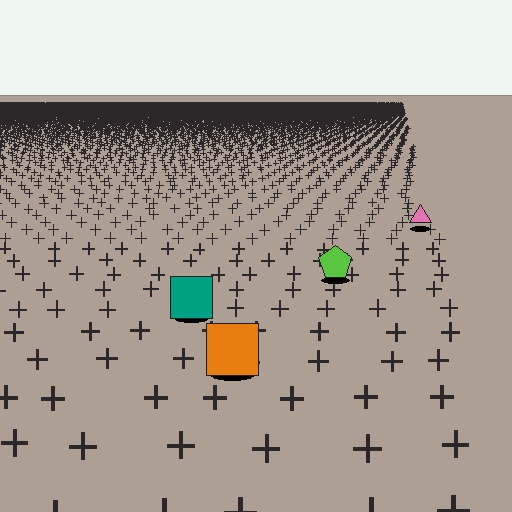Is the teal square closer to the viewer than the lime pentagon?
Yes. The teal square is closer — you can tell from the texture gradient: the ground texture is coarser near it.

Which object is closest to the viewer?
The orange square is closest. The texture marks near it are larger and more spread out.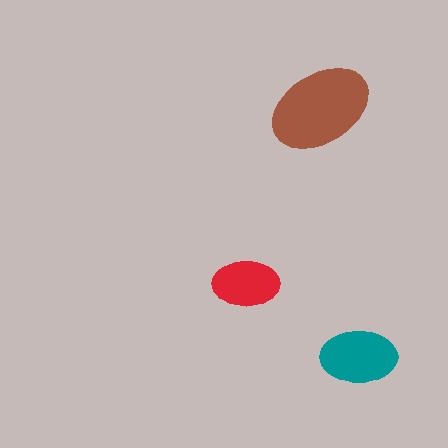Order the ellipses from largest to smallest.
the brown one, the teal one, the red one.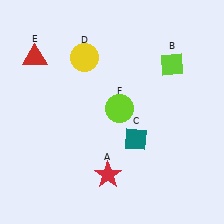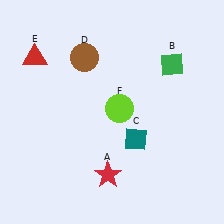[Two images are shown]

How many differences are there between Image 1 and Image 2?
There are 2 differences between the two images.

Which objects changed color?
B changed from lime to green. D changed from yellow to brown.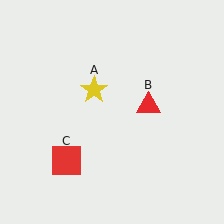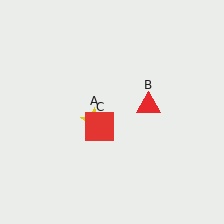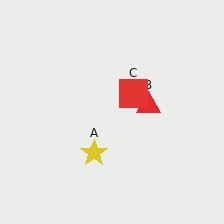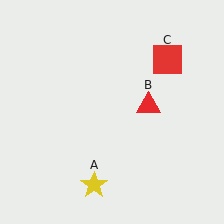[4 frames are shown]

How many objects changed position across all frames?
2 objects changed position: yellow star (object A), red square (object C).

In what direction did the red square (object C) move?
The red square (object C) moved up and to the right.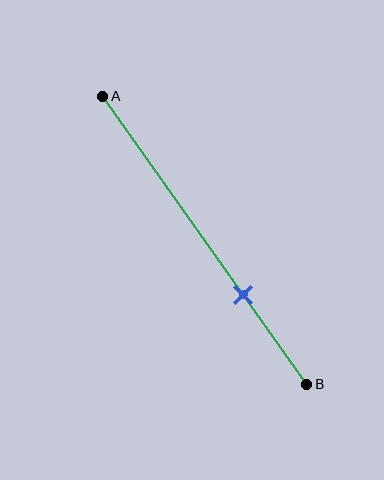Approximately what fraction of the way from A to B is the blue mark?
The blue mark is approximately 70% of the way from A to B.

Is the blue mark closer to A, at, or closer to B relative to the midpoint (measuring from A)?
The blue mark is closer to point B than the midpoint of segment AB.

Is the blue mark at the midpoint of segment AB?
No, the mark is at about 70% from A, not at the 50% midpoint.